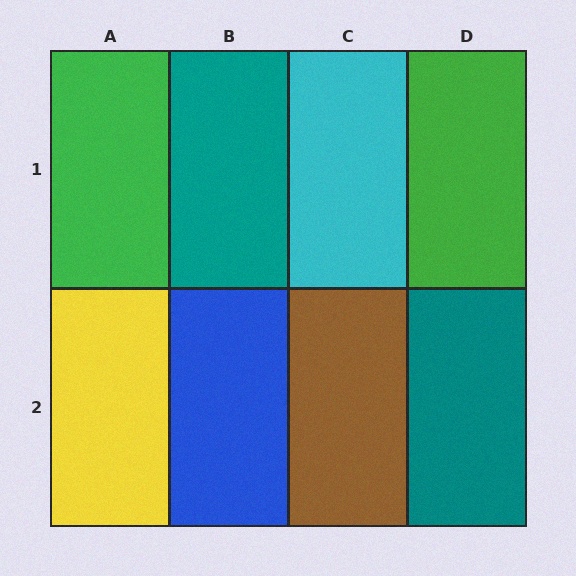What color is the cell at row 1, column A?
Green.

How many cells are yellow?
1 cell is yellow.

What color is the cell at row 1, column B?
Teal.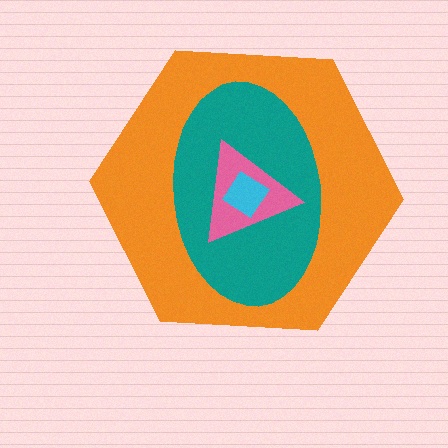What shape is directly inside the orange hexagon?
The teal ellipse.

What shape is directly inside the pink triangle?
The cyan diamond.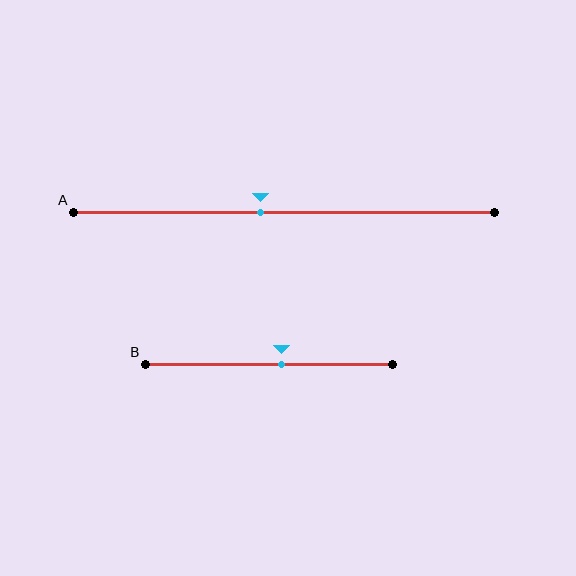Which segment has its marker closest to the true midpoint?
Segment B has its marker closest to the true midpoint.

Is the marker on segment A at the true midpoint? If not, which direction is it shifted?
No, the marker on segment A is shifted to the left by about 6% of the segment length.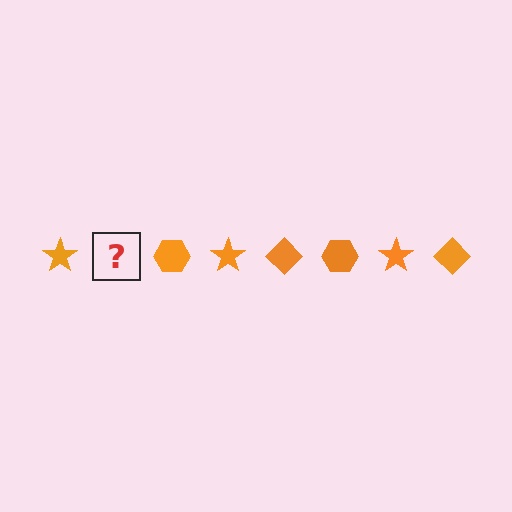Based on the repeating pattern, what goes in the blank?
The blank should be an orange diamond.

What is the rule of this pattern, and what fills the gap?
The rule is that the pattern cycles through star, diamond, hexagon shapes in orange. The gap should be filled with an orange diamond.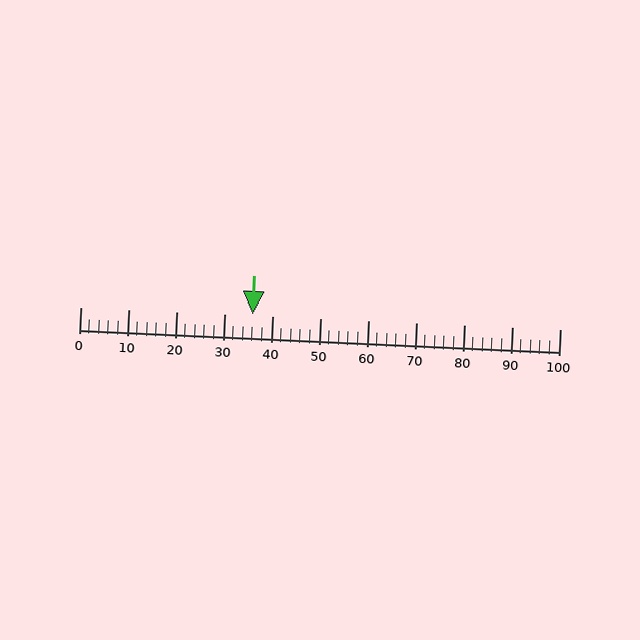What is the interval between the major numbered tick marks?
The major tick marks are spaced 10 units apart.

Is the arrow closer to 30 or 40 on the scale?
The arrow is closer to 40.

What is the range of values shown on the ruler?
The ruler shows values from 0 to 100.